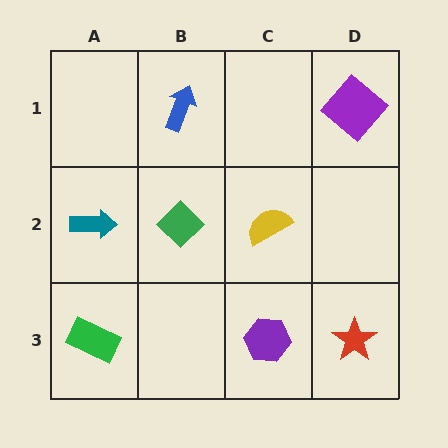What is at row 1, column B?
A blue arrow.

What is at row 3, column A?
A green rectangle.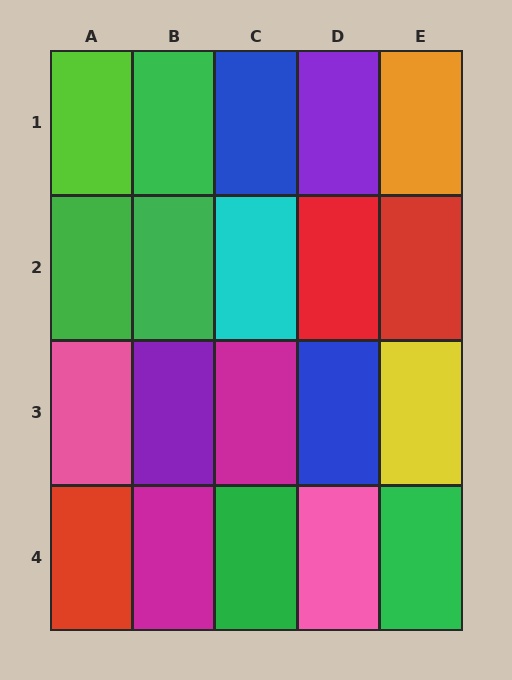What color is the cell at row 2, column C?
Cyan.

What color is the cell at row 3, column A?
Pink.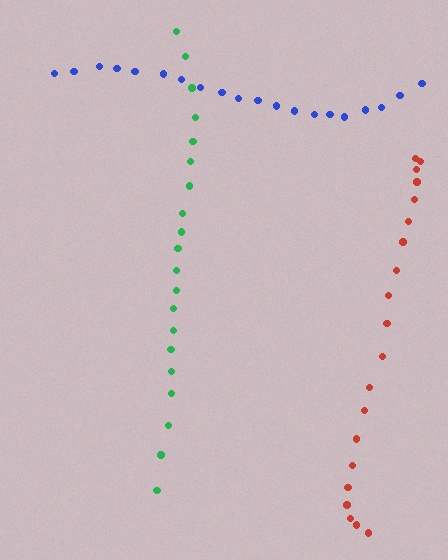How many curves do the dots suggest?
There are 3 distinct paths.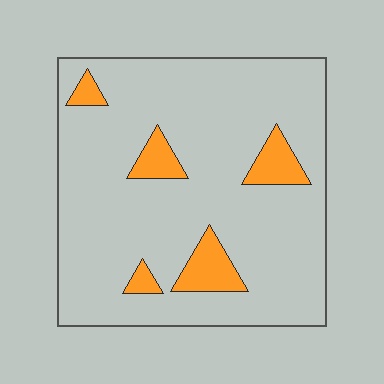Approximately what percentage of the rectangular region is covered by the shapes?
Approximately 10%.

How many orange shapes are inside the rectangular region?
5.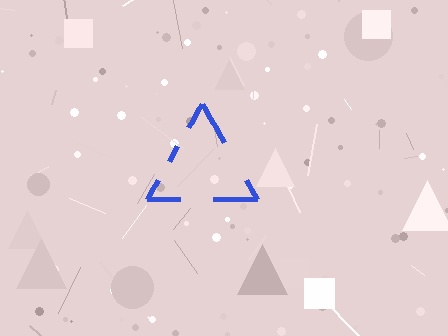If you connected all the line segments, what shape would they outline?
They would outline a triangle.